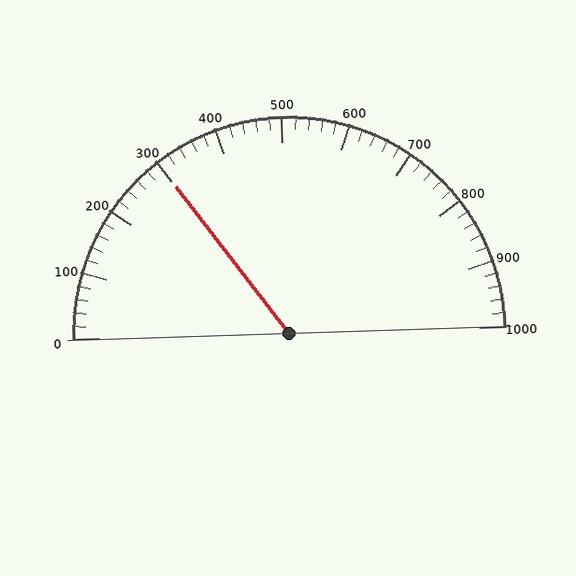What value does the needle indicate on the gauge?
The needle indicates approximately 300.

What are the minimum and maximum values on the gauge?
The gauge ranges from 0 to 1000.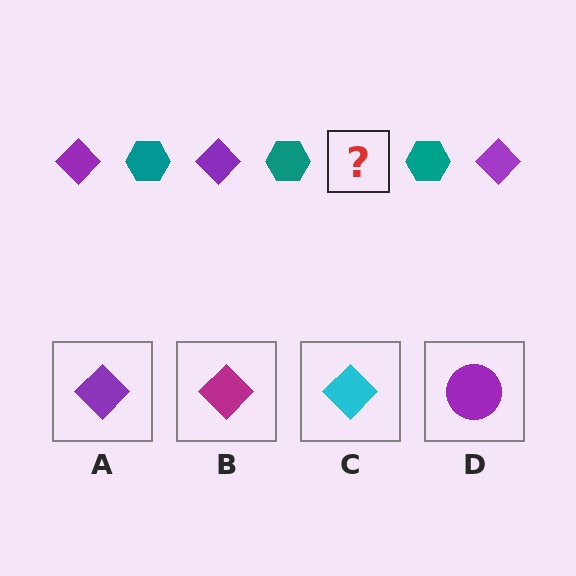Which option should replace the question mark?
Option A.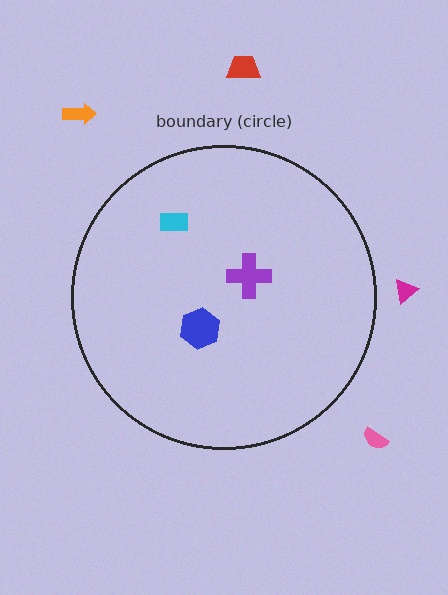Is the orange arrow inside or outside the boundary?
Outside.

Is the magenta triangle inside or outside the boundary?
Outside.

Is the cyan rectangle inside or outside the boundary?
Inside.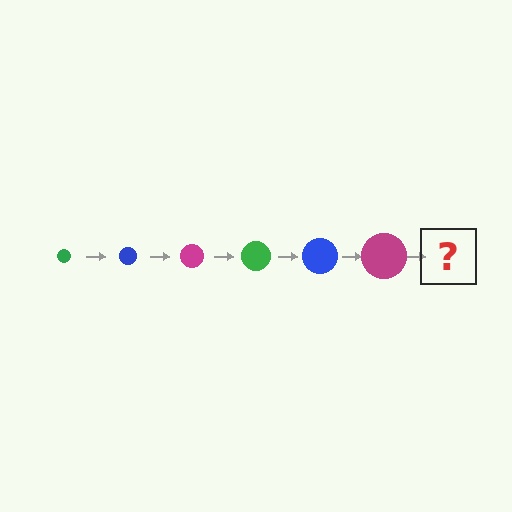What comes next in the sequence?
The next element should be a green circle, larger than the previous one.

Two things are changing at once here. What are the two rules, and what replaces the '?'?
The two rules are that the circle grows larger each step and the color cycles through green, blue, and magenta. The '?' should be a green circle, larger than the previous one.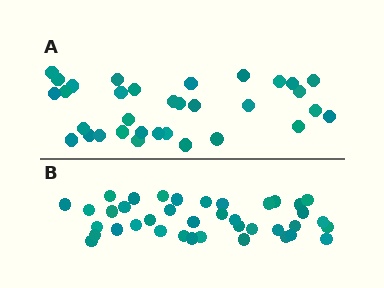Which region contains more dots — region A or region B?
Region B (the bottom region) has more dots.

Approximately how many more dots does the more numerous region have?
Region B has about 6 more dots than region A.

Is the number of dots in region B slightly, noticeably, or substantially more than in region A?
Region B has only slightly more — the two regions are fairly close. The ratio is roughly 1.2 to 1.